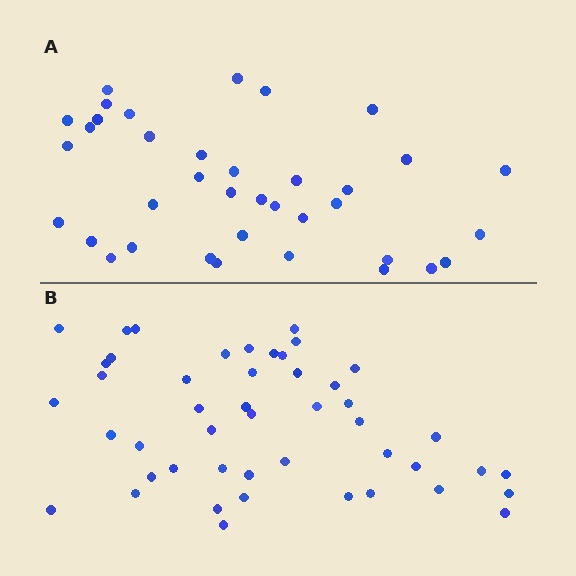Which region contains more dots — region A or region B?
Region B (the bottom region) has more dots.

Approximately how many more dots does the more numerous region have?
Region B has roughly 10 or so more dots than region A.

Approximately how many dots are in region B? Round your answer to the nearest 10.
About 50 dots. (The exact count is 47, which rounds to 50.)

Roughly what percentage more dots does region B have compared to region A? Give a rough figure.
About 25% more.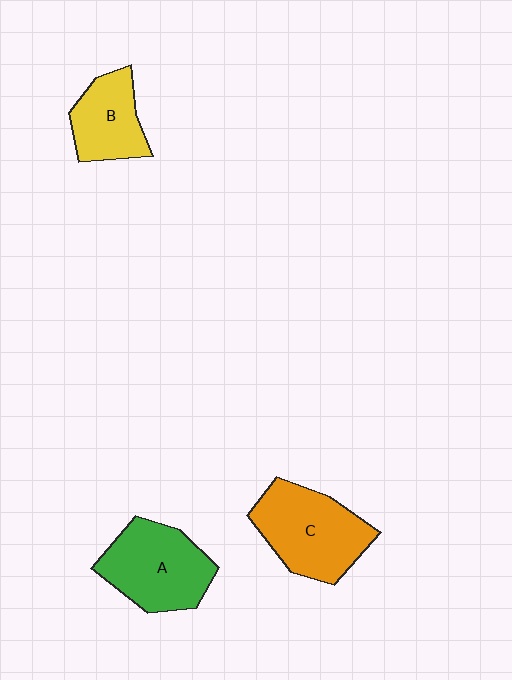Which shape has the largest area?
Shape C (orange).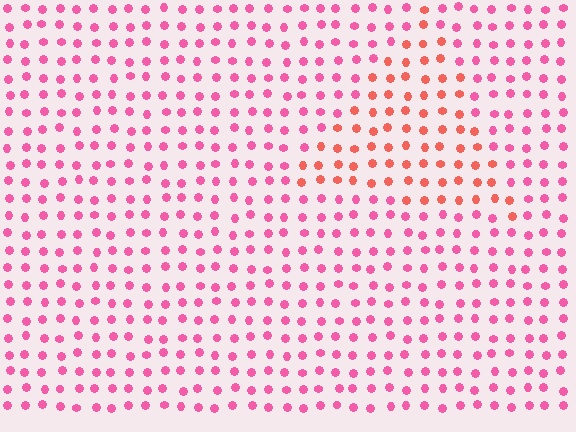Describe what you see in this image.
The image is filled with small pink elements in a uniform arrangement. A triangle-shaped region is visible where the elements are tinted to a slightly different hue, forming a subtle color boundary.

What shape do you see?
I see a triangle.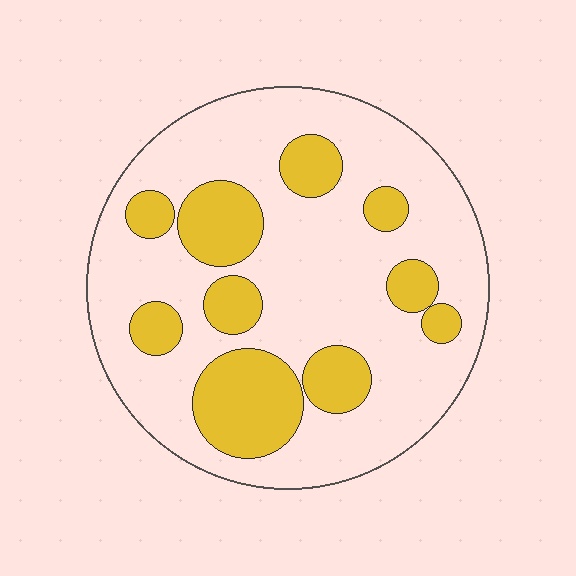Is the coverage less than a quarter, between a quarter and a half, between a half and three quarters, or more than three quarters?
Between a quarter and a half.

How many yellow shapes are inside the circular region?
10.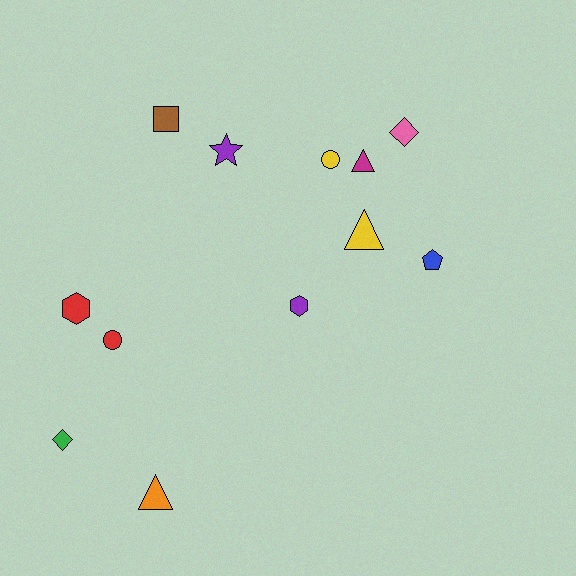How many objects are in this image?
There are 12 objects.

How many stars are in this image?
There is 1 star.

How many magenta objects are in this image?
There is 1 magenta object.